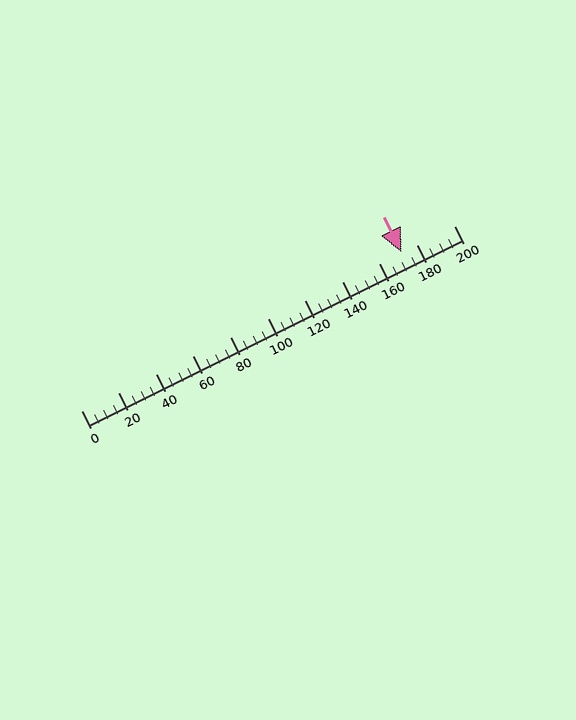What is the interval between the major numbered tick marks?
The major tick marks are spaced 20 units apart.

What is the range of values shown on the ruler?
The ruler shows values from 0 to 200.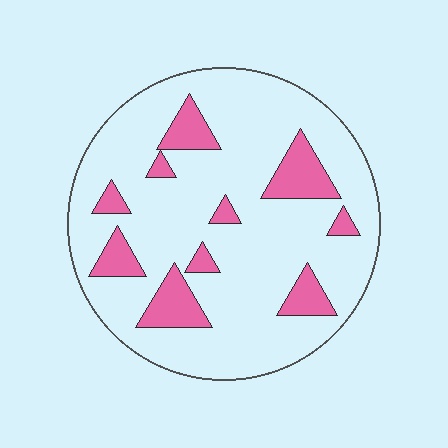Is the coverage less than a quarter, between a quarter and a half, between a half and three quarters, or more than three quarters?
Less than a quarter.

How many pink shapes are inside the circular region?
10.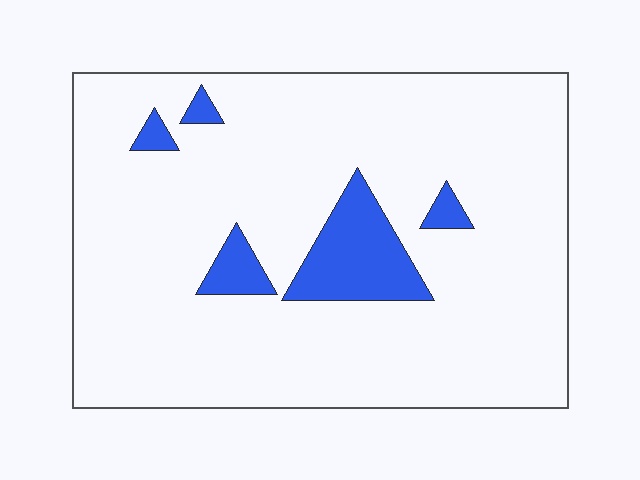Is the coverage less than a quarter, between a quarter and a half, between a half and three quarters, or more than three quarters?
Less than a quarter.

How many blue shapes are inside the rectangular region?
5.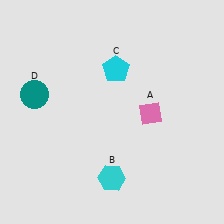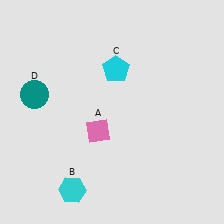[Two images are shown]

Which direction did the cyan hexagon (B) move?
The cyan hexagon (B) moved left.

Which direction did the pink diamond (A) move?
The pink diamond (A) moved left.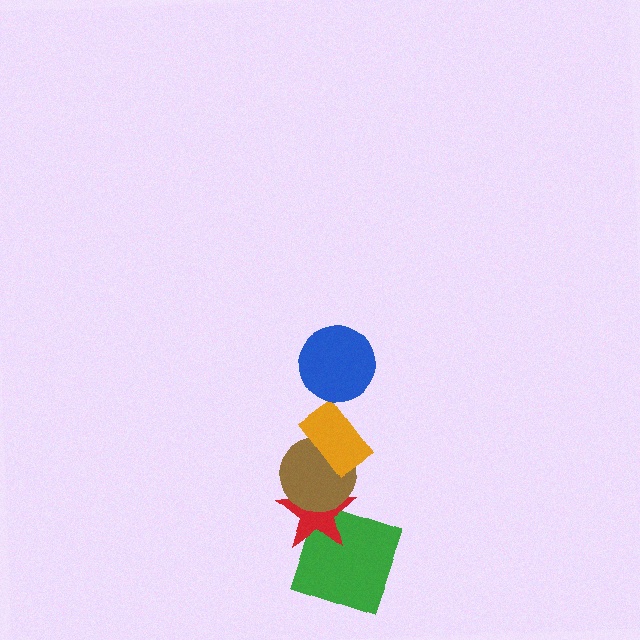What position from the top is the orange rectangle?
The orange rectangle is 2nd from the top.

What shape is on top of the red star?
The brown circle is on top of the red star.